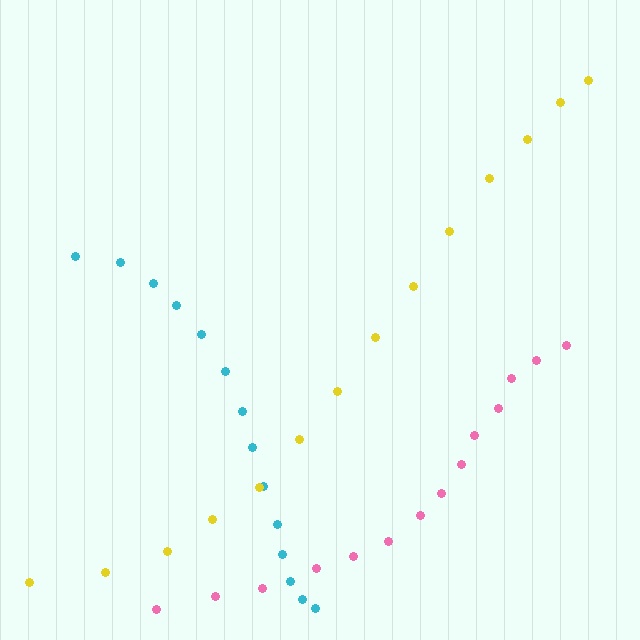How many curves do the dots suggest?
There are 3 distinct paths.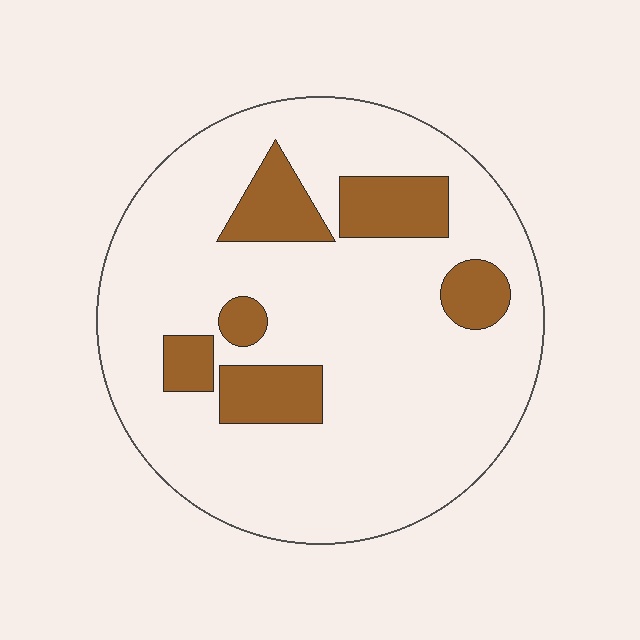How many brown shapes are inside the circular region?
6.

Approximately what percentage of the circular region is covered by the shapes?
Approximately 20%.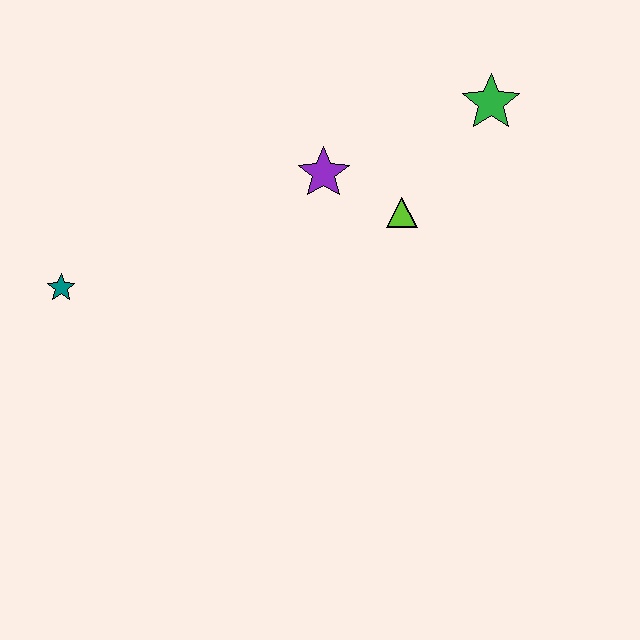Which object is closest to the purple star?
The lime triangle is closest to the purple star.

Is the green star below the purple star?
No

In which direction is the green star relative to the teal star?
The green star is to the right of the teal star.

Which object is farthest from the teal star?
The green star is farthest from the teal star.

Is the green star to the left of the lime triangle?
No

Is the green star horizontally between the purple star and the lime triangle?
No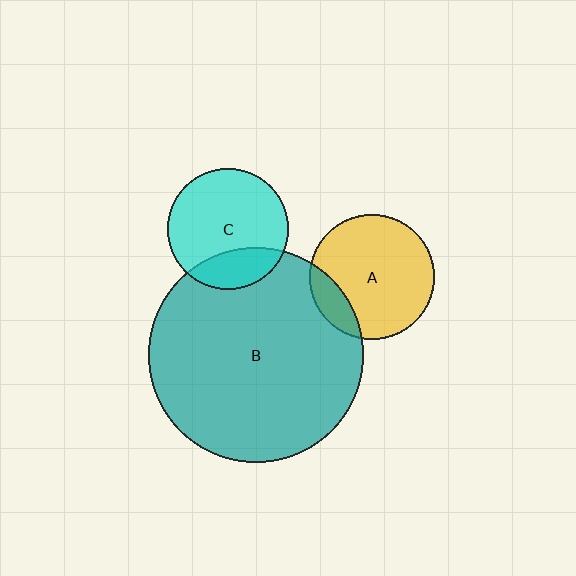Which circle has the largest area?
Circle B (teal).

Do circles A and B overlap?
Yes.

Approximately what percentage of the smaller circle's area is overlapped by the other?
Approximately 15%.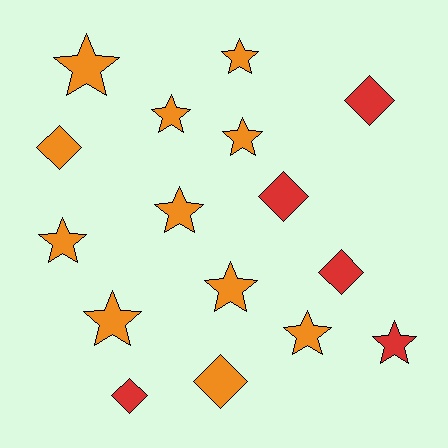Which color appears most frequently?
Orange, with 11 objects.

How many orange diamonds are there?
There are 2 orange diamonds.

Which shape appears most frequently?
Star, with 10 objects.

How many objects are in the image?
There are 16 objects.